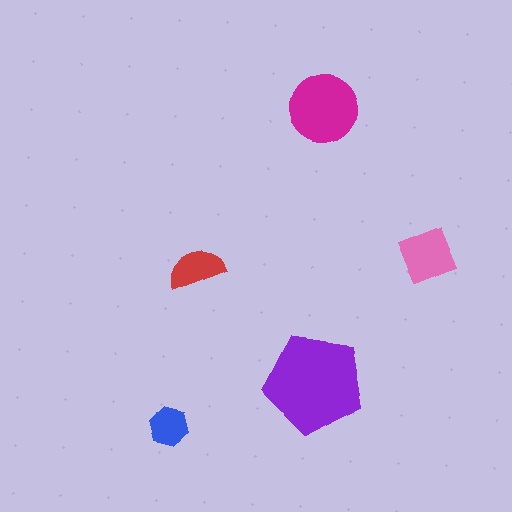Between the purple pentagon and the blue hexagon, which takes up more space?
The purple pentagon.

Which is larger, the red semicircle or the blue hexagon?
The red semicircle.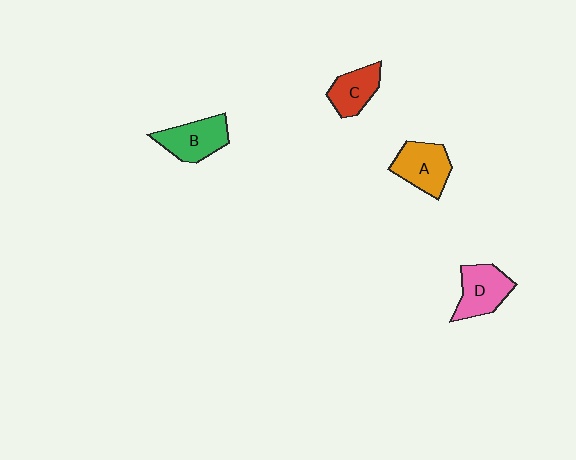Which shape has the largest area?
Shape B (green).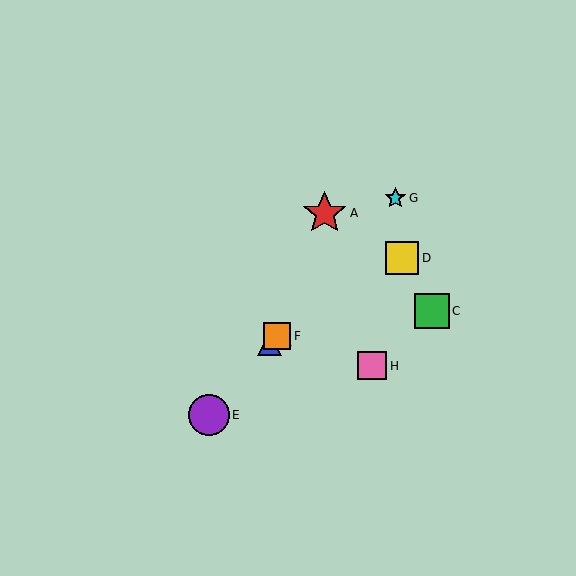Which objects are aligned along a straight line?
Objects B, E, F, G are aligned along a straight line.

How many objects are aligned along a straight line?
4 objects (B, E, F, G) are aligned along a straight line.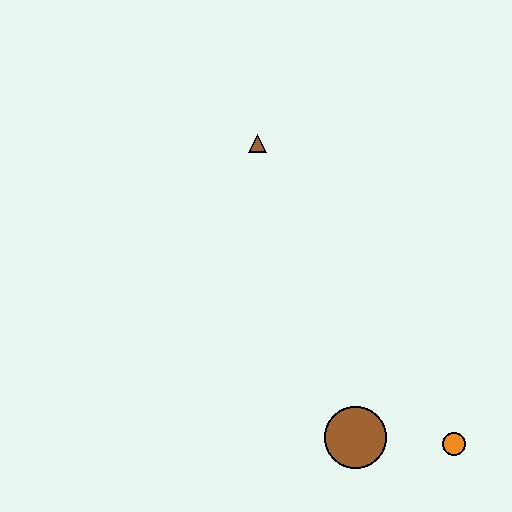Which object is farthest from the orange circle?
The brown triangle is farthest from the orange circle.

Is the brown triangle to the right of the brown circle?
No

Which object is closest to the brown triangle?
The brown circle is closest to the brown triangle.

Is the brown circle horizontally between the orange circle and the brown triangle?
Yes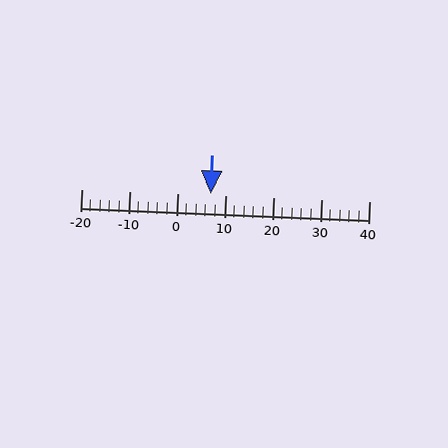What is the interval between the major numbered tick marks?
The major tick marks are spaced 10 units apart.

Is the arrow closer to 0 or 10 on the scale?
The arrow is closer to 10.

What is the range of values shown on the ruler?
The ruler shows values from -20 to 40.